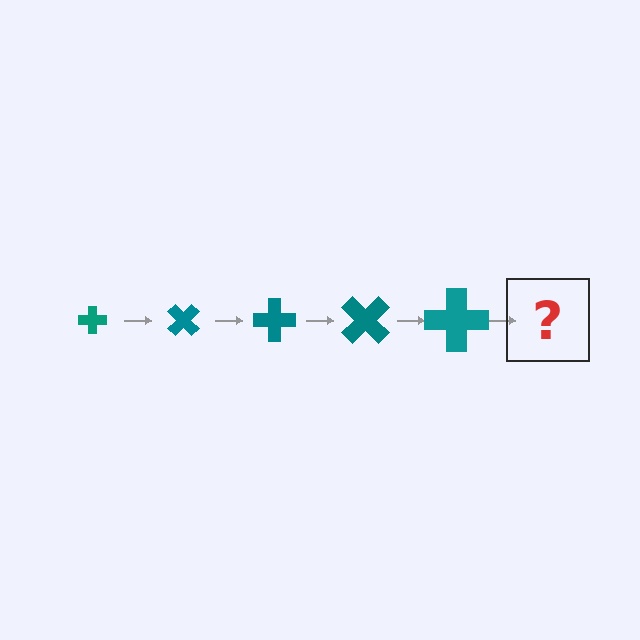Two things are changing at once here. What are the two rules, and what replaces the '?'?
The two rules are that the cross grows larger each step and it rotates 45 degrees each step. The '?' should be a cross, larger than the previous one and rotated 225 degrees from the start.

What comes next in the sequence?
The next element should be a cross, larger than the previous one and rotated 225 degrees from the start.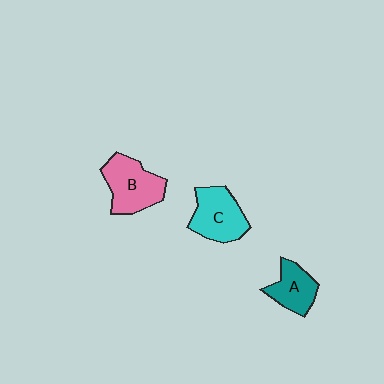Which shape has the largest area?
Shape B (pink).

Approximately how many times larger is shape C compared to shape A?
Approximately 1.3 times.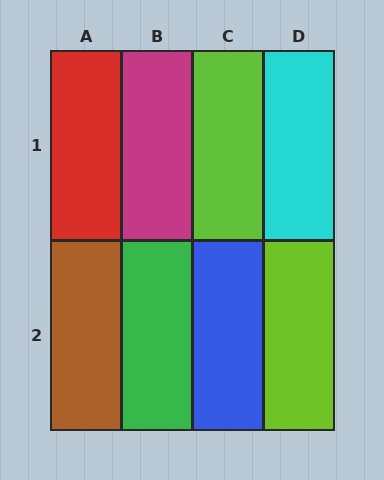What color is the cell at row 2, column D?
Lime.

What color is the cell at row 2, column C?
Blue.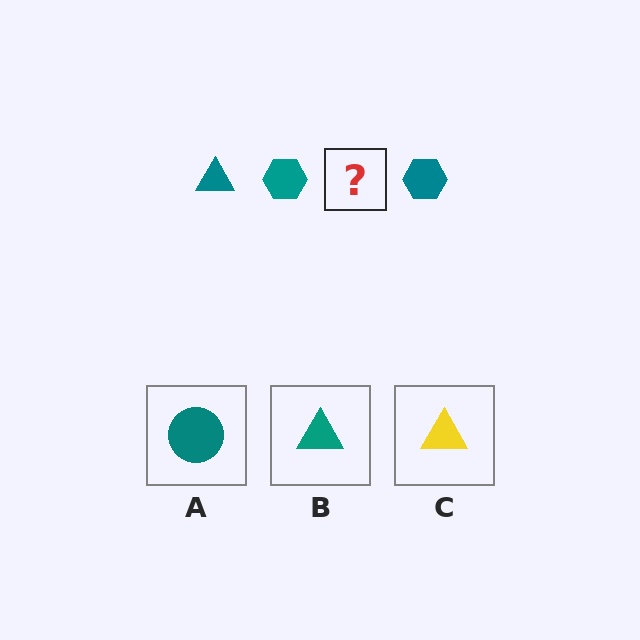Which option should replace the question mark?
Option B.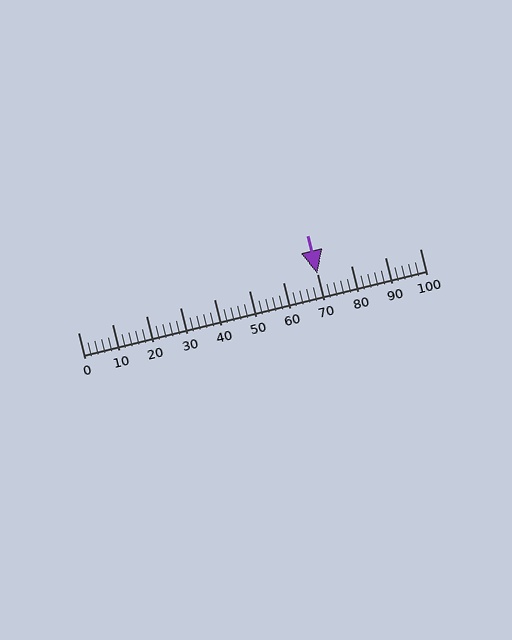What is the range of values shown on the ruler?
The ruler shows values from 0 to 100.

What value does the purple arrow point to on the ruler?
The purple arrow points to approximately 70.